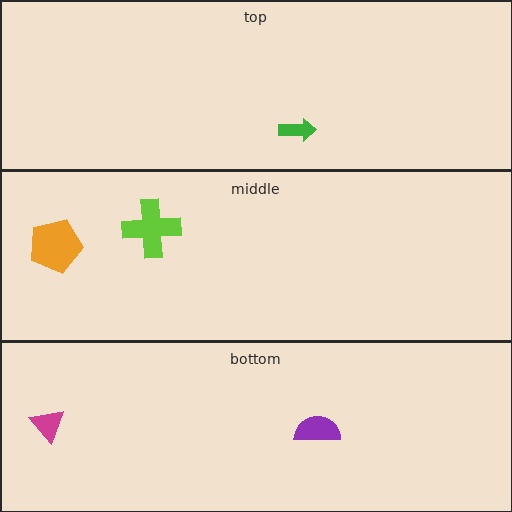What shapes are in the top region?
The green arrow.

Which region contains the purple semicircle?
The bottom region.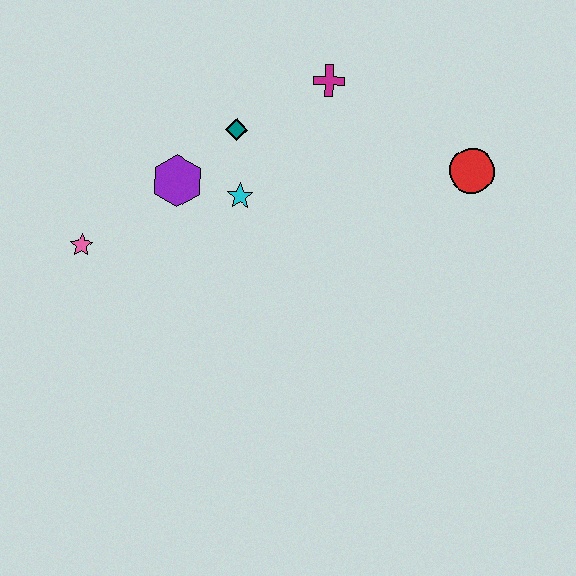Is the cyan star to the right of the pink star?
Yes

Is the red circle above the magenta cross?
No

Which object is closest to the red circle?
The magenta cross is closest to the red circle.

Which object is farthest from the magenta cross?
The pink star is farthest from the magenta cross.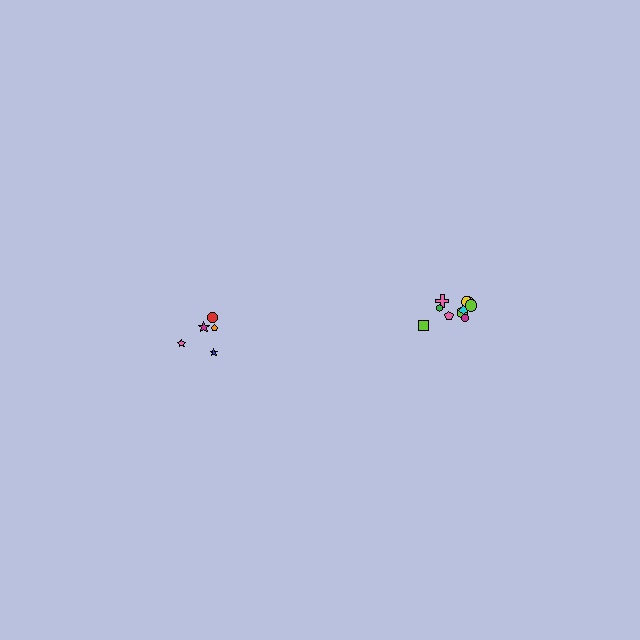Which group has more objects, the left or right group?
The right group.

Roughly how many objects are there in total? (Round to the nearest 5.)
Roughly 15 objects in total.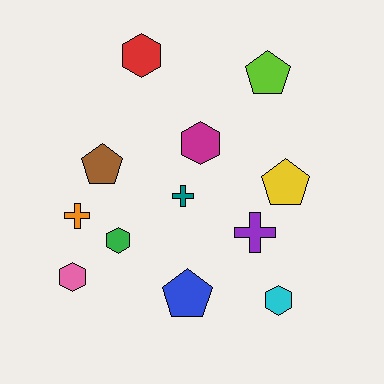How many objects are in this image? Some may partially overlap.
There are 12 objects.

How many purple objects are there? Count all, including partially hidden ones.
There is 1 purple object.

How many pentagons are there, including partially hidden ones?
There are 4 pentagons.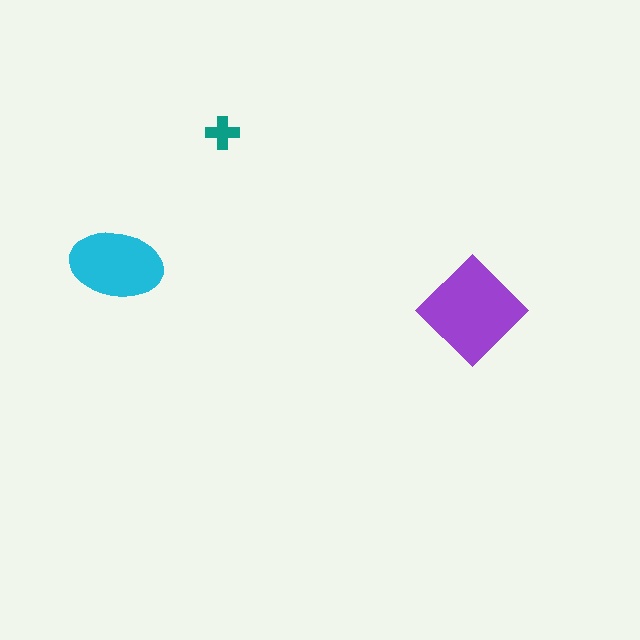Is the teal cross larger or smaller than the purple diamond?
Smaller.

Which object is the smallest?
The teal cross.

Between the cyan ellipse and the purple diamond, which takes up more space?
The purple diamond.